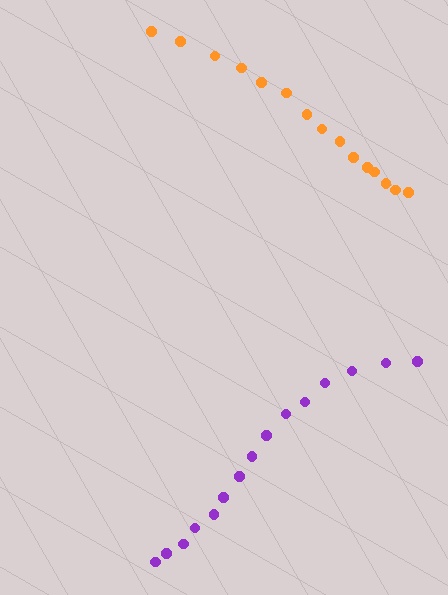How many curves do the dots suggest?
There are 2 distinct paths.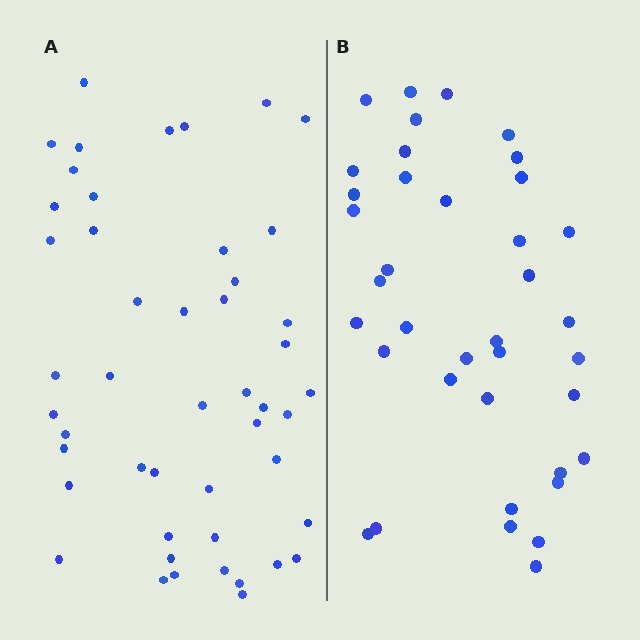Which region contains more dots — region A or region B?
Region A (the left region) has more dots.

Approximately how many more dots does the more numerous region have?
Region A has roughly 10 or so more dots than region B.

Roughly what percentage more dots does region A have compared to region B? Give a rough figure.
About 25% more.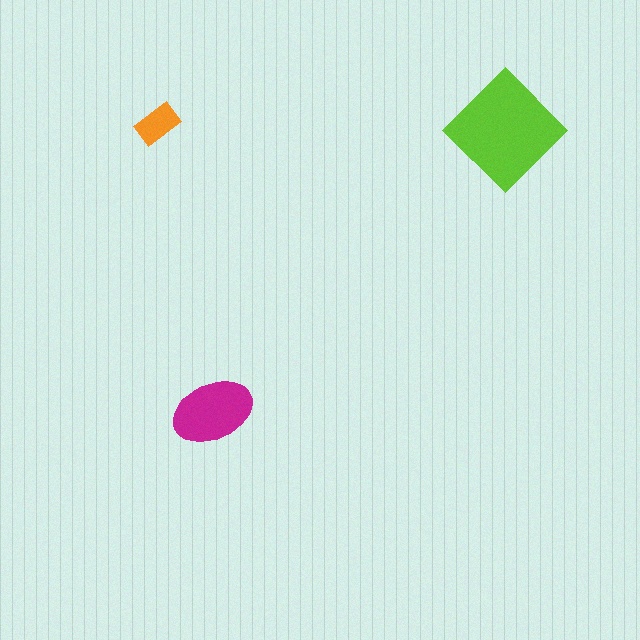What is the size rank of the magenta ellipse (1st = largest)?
2nd.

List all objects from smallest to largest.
The orange rectangle, the magenta ellipse, the lime diamond.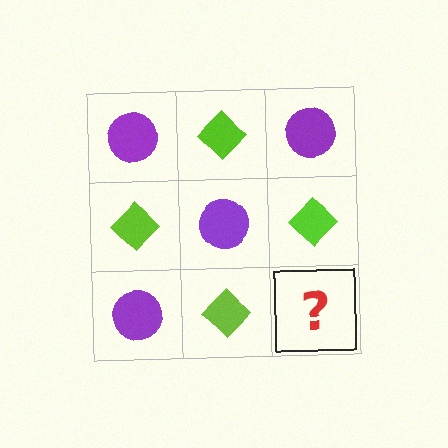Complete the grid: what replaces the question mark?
The question mark should be replaced with a purple circle.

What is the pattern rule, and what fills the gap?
The rule is that it alternates purple circle and lime diamond in a checkerboard pattern. The gap should be filled with a purple circle.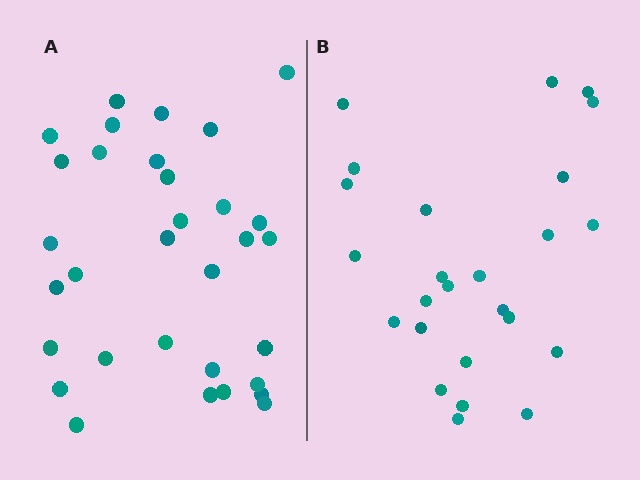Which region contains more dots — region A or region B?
Region A (the left region) has more dots.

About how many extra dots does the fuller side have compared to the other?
Region A has roughly 8 or so more dots than region B.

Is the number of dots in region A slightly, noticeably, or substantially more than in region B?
Region A has noticeably more, but not dramatically so. The ratio is roughly 1.3 to 1.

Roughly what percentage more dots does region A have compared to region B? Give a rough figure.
About 30% more.